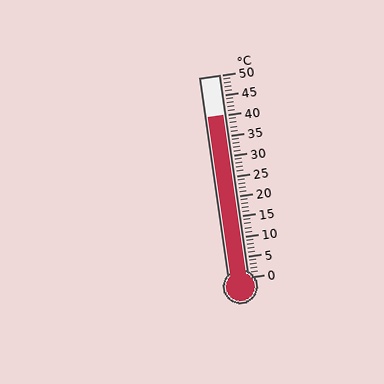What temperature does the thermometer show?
The thermometer shows approximately 40°C.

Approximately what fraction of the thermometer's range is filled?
The thermometer is filled to approximately 80% of its range.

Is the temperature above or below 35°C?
The temperature is above 35°C.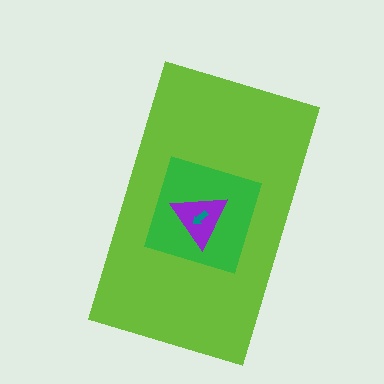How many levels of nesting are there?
4.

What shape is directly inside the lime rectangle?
The green diamond.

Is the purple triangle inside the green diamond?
Yes.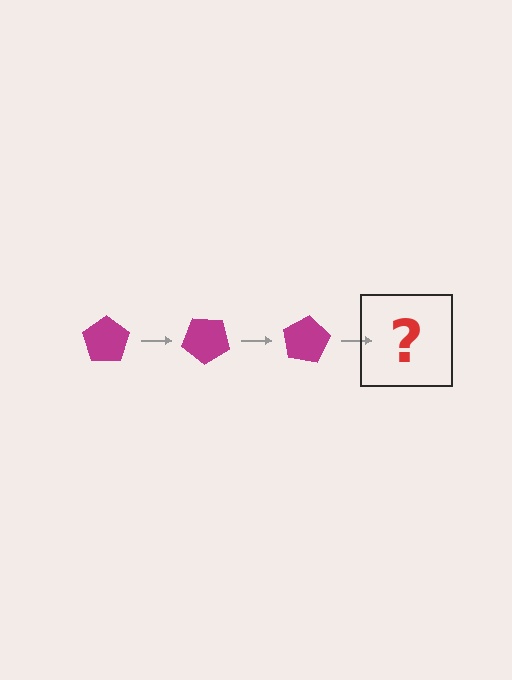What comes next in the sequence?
The next element should be a magenta pentagon rotated 120 degrees.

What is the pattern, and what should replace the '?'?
The pattern is that the pentagon rotates 40 degrees each step. The '?' should be a magenta pentagon rotated 120 degrees.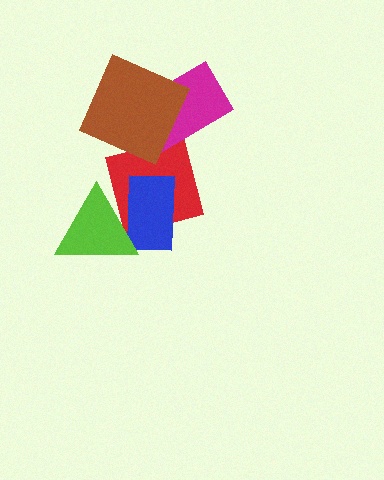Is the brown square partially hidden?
No, no other shape covers it.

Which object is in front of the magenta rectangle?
The brown square is in front of the magenta rectangle.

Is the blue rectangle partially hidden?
Yes, it is partially covered by another shape.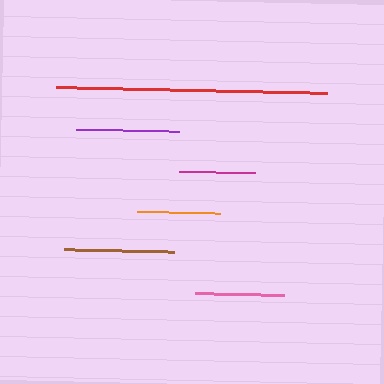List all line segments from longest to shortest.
From longest to shortest: red, brown, purple, pink, orange, magenta.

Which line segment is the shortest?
The magenta line is the shortest at approximately 77 pixels.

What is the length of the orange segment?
The orange segment is approximately 84 pixels long.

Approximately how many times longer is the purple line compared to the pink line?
The purple line is approximately 1.2 times the length of the pink line.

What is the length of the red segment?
The red segment is approximately 270 pixels long.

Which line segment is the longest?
The red line is the longest at approximately 270 pixels.